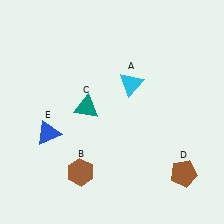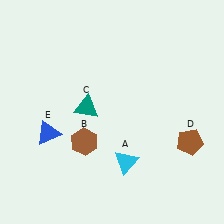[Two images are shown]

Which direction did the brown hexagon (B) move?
The brown hexagon (B) moved up.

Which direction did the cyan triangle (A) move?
The cyan triangle (A) moved down.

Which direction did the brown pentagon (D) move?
The brown pentagon (D) moved up.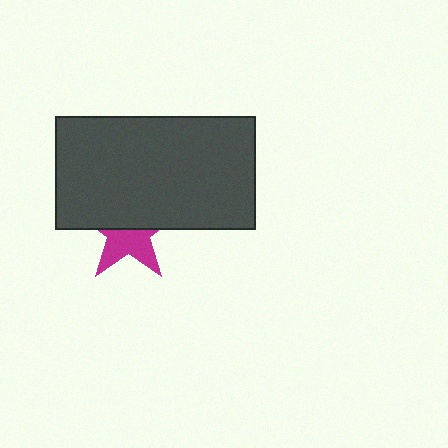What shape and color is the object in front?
The object in front is a dark gray rectangle.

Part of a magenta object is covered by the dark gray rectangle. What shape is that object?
It is a star.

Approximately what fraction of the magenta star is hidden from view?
Roughly 51% of the magenta star is hidden behind the dark gray rectangle.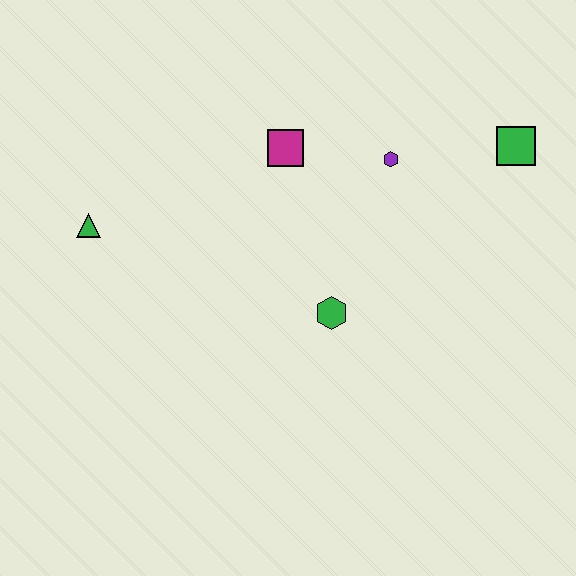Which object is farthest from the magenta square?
The green square is farthest from the magenta square.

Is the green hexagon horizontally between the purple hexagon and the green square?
No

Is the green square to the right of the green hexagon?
Yes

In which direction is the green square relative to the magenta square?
The green square is to the right of the magenta square.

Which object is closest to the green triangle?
The magenta square is closest to the green triangle.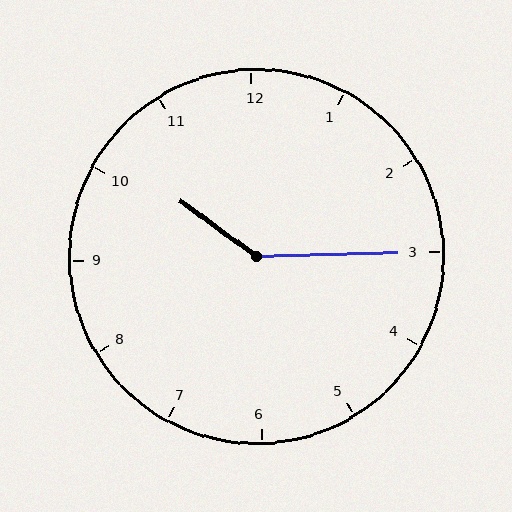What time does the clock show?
10:15.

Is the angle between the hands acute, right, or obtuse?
It is obtuse.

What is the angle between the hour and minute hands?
Approximately 142 degrees.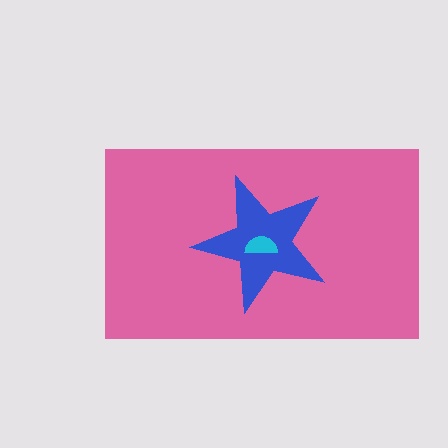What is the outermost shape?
The pink rectangle.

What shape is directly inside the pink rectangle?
The blue star.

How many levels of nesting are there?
3.